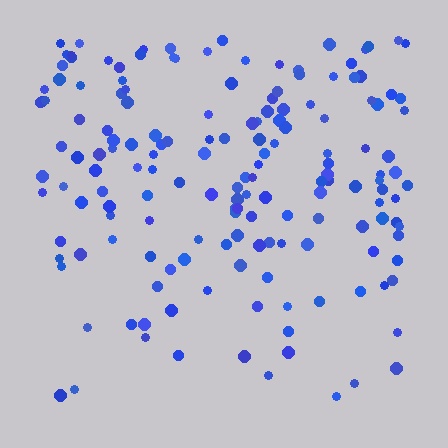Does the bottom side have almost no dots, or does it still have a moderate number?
Still a moderate number, just noticeably fewer than the top.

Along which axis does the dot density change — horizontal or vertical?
Vertical.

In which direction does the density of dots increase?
From bottom to top, with the top side densest.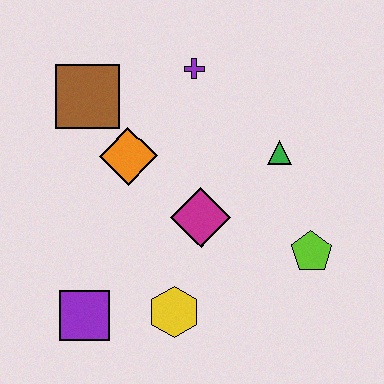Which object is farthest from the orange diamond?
The lime pentagon is farthest from the orange diamond.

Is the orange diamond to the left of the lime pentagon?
Yes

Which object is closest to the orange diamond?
The brown square is closest to the orange diamond.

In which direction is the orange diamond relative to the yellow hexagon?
The orange diamond is above the yellow hexagon.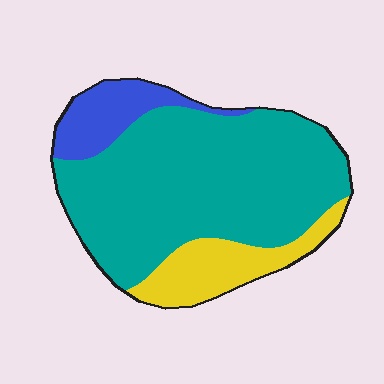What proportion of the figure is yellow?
Yellow takes up about one sixth (1/6) of the figure.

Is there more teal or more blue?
Teal.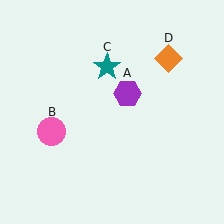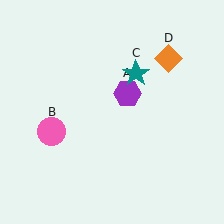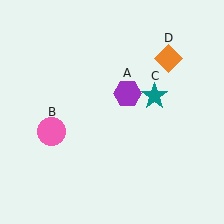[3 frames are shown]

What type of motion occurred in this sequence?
The teal star (object C) rotated clockwise around the center of the scene.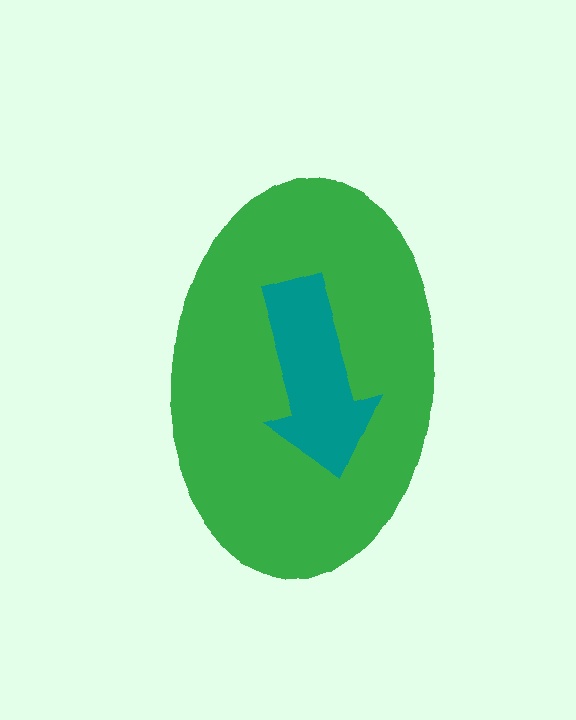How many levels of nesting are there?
2.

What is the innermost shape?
The teal arrow.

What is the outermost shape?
The green ellipse.